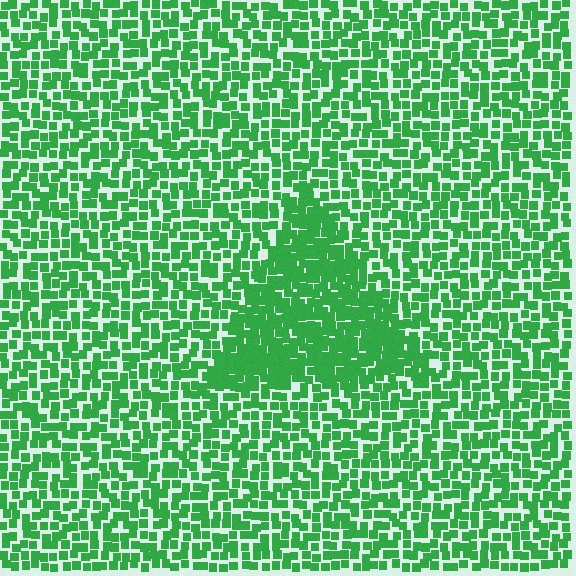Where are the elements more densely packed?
The elements are more densely packed inside the triangle boundary.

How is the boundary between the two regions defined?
The boundary is defined by a change in element density (approximately 1.7x ratio). All elements are the same color, size, and shape.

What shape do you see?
I see a triangle.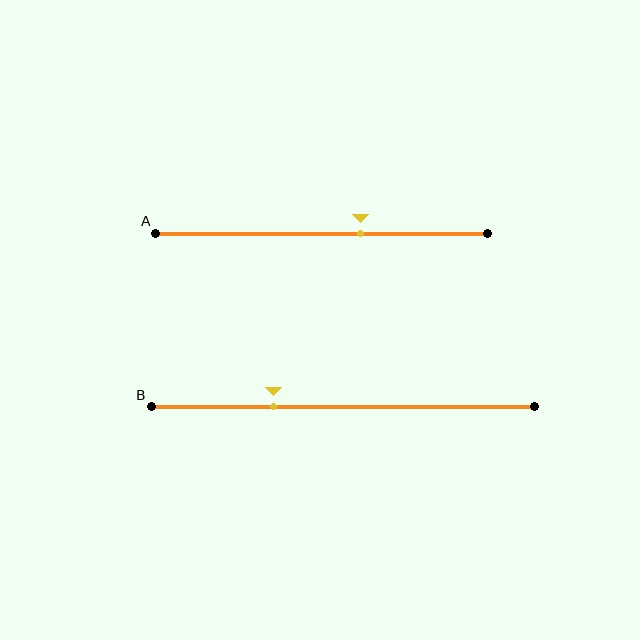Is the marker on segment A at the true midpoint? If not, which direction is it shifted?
No, the marker on segment A is shifted to the right by about 12% of the segment length.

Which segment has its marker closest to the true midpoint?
Segment A has its marker closest to the true midpoint.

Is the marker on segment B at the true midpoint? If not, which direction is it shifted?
No, the marker on segment B is shifted to the left by about 18% of the segment length.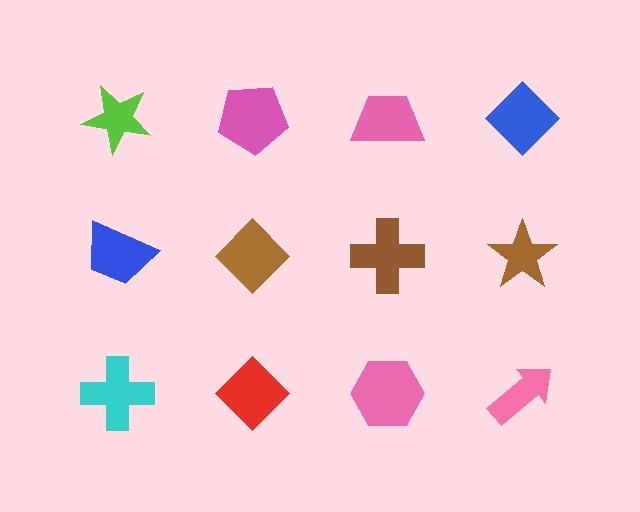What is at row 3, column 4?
A pink arrow.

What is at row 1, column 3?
A pink trapezoid.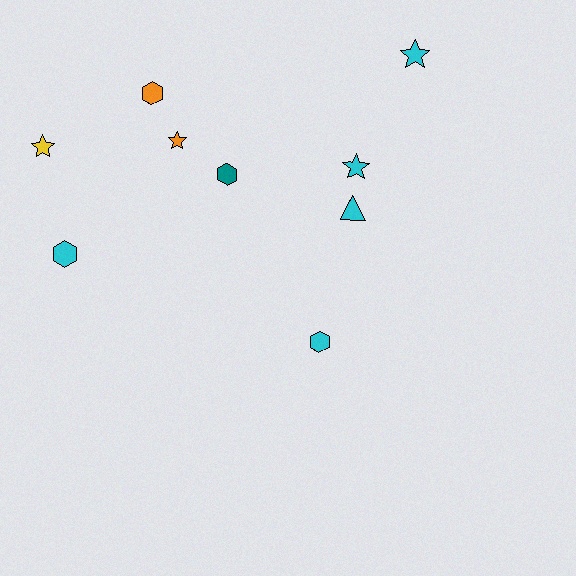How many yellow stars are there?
There is 1 yellow star.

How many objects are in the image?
There are 9 objects.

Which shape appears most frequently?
Star, with 4 objects.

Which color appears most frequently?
Cyan, with 5 objects.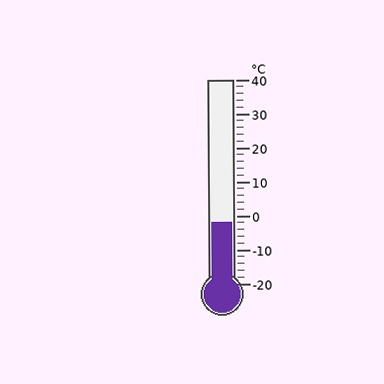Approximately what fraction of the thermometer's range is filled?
The thermometer is filled to approximately 30% of its range.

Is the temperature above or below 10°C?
The temperature is below 10°C.